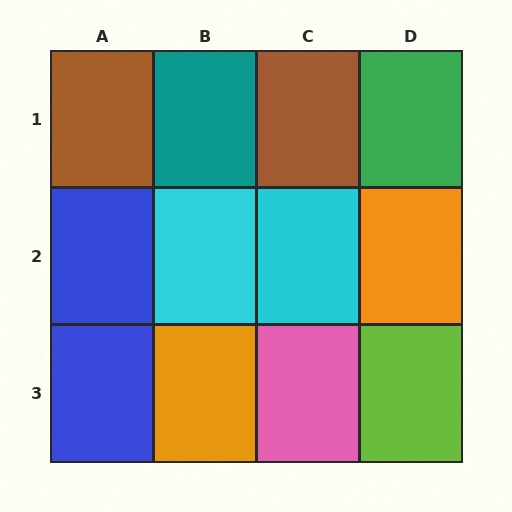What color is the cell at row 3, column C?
Pink.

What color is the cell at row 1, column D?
Green.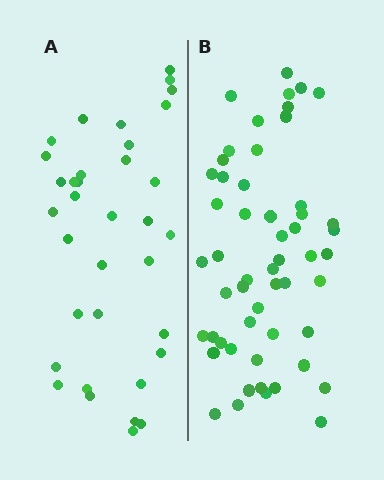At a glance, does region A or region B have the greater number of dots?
Region B (the right region) has more dots.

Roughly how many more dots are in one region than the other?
Region B has approximately 20 more dots than region A.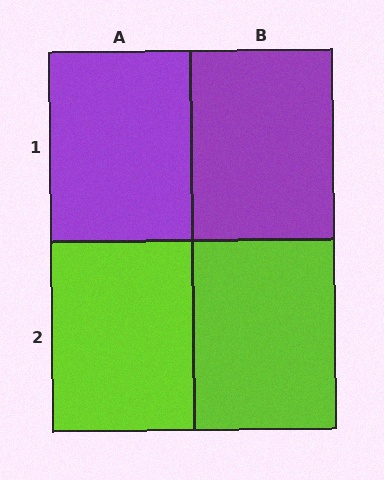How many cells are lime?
2 cells are lime.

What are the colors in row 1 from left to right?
Purple, purple.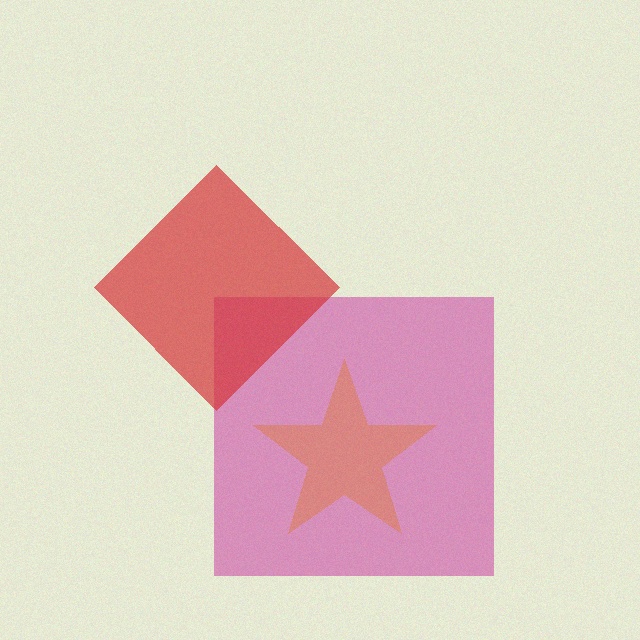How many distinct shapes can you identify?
There are 3 distinct shapes: a yellow star, a magenta square, a red diamond.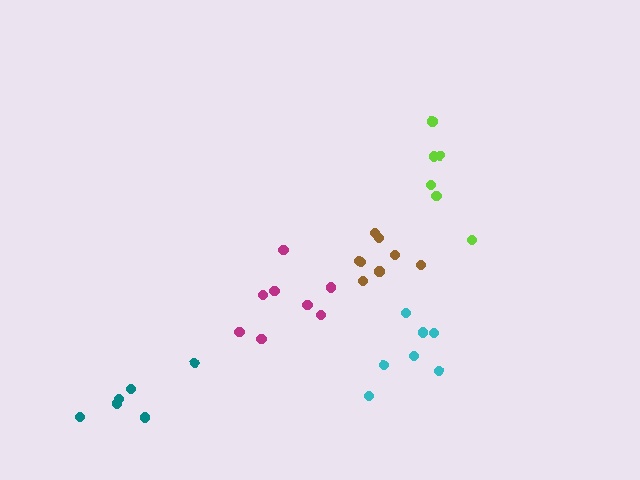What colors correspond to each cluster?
The clusters are colored: lime, brown, cyan, magenta, teal.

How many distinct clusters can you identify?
There are 5 distinct clusters.